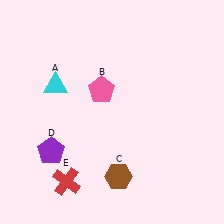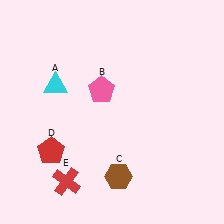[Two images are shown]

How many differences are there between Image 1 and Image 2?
There is 1 difference between the two images.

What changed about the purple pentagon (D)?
In Image 1, D is purple. In Image 2, it changed to red.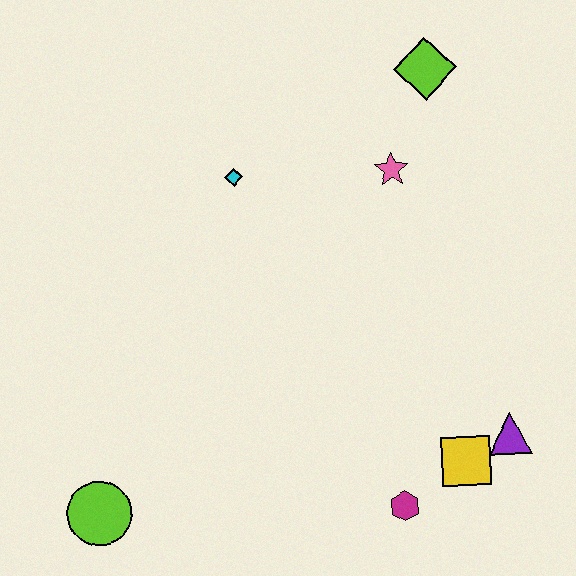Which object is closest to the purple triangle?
The yellow square is closest to the purple triangle.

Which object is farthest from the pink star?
The lime circle is farthest from the pink star.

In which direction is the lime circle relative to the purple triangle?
The lime circle is to the left of the purple triangle.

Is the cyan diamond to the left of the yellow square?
Yes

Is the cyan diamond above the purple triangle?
Yes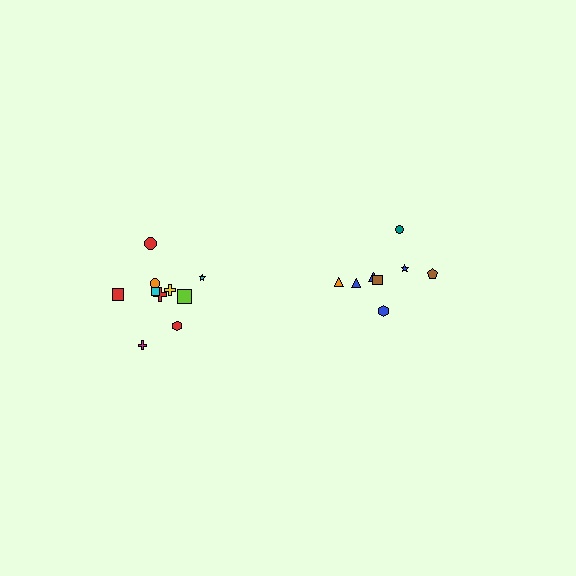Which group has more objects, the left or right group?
The left group.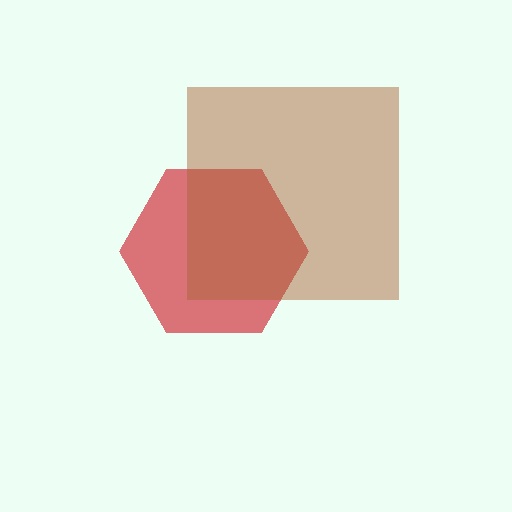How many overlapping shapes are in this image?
There are 2 overlapping shapes in the image.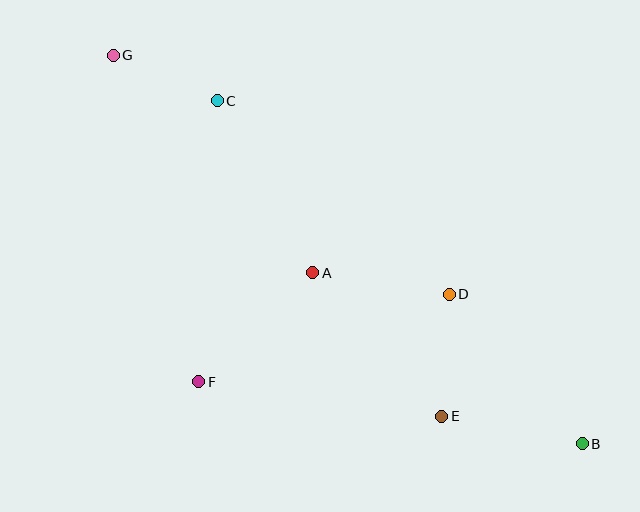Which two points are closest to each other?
Points C and G are closest to each other.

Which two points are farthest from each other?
Points B and G are farthest from each other.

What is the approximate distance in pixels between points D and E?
The distance between D and E is approximately 123 pixels.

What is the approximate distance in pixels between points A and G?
The distance between A and G is approximately 295 pixels.